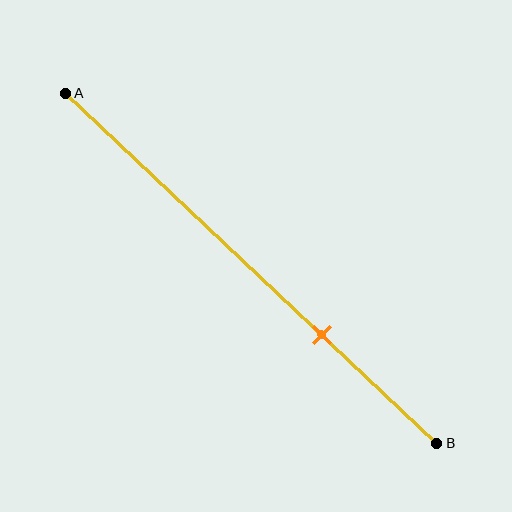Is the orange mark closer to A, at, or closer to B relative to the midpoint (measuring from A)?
The orange mark is closer to point B than the midpoint of segment AB.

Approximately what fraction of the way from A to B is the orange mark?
The orange mark is approximately 70% of the way from A to B.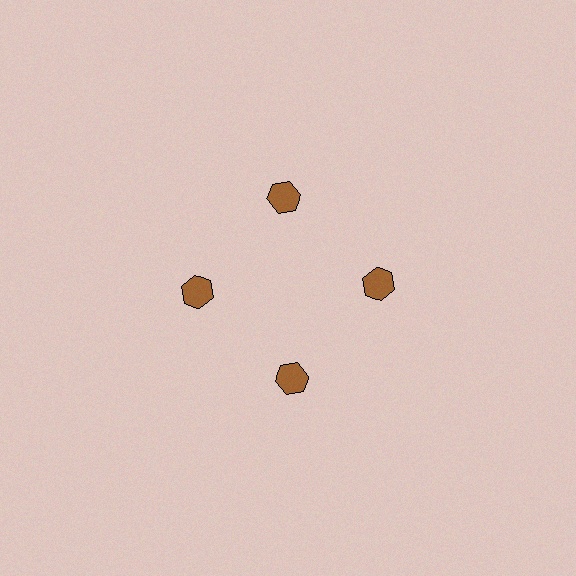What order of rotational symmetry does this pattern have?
This pattern has 4-fold rotational symmetry.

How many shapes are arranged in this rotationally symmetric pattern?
There are 4 shapes, arranged in 4 groups of 1.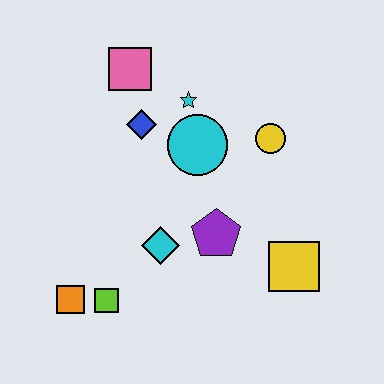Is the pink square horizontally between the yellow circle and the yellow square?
No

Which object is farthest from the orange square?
The yellow circle is farthest from the orange square.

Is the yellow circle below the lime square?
No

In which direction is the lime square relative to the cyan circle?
The lime square is below the cyan circle.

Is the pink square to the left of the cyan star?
Yes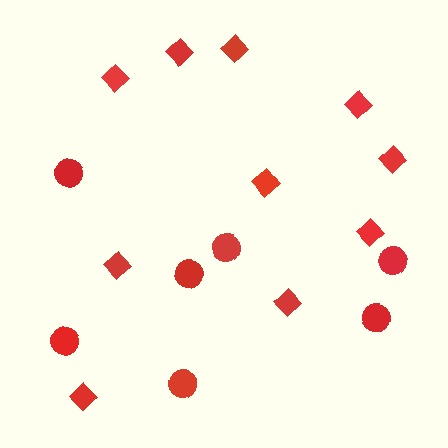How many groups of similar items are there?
There are 2 groups: one group of circles (7) and one group of diamonds (10).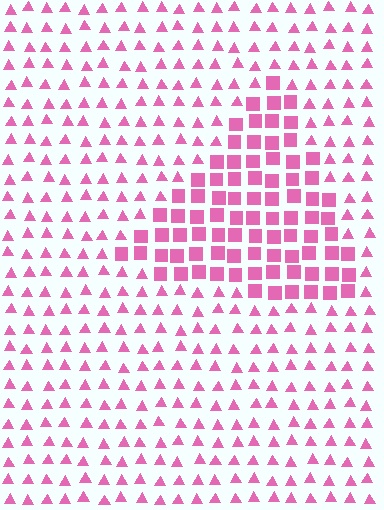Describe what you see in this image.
The image is filled with small pink elements arranged in a uniform grid. A triangle-shaped region contains squares, while the surrounding area contains triangles. The boundary is defined purely by the change in element shape.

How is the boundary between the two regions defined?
The boundary is defined by a change in element shape: squares inside vs. triangles outside. All elements share the same color and spacing.